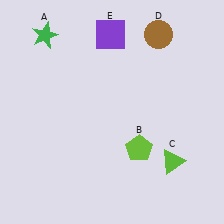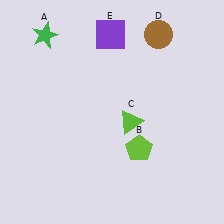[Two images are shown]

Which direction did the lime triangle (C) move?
The lime triangle (C) moved left.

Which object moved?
The lime triangle (C) moved left.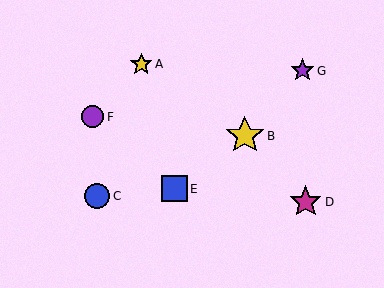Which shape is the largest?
The yellow star (labeled B) is the largest.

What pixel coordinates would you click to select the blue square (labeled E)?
Click at (174, 189) to select the blue square E.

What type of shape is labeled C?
Shape C is a blue circle.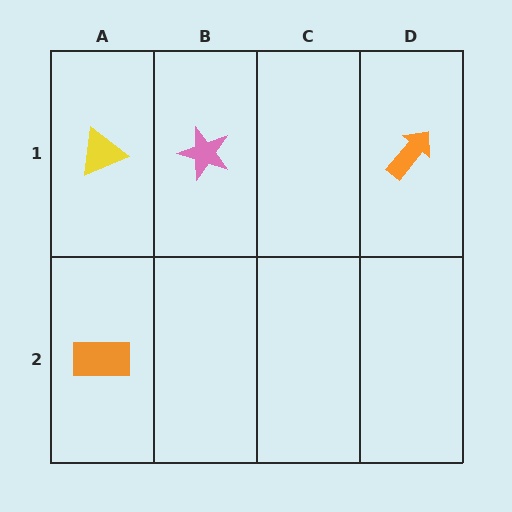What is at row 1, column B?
A pink star.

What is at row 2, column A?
An orange rectangle.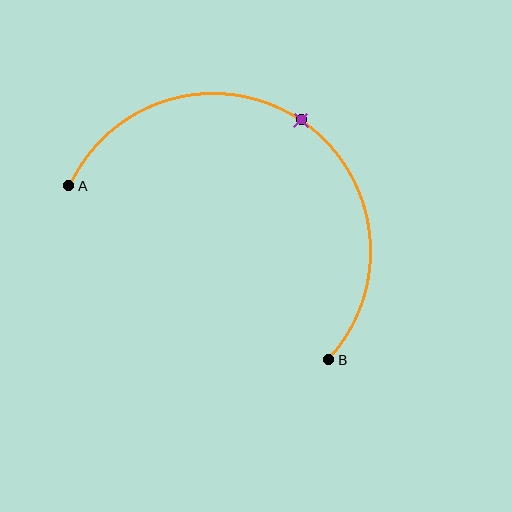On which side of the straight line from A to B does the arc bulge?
The arc bulges above and to the right of the straight line connecting A and B.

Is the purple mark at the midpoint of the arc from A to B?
Yes. The purple mark lies on the arc at equal arc-length from both A and B — it is the arc midpoint.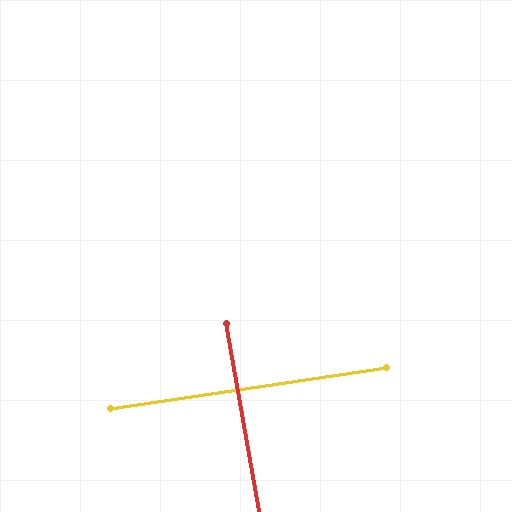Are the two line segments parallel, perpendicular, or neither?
Perpendicular — they meet at approximately 88°.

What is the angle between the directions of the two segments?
Approximately 88 degrees.